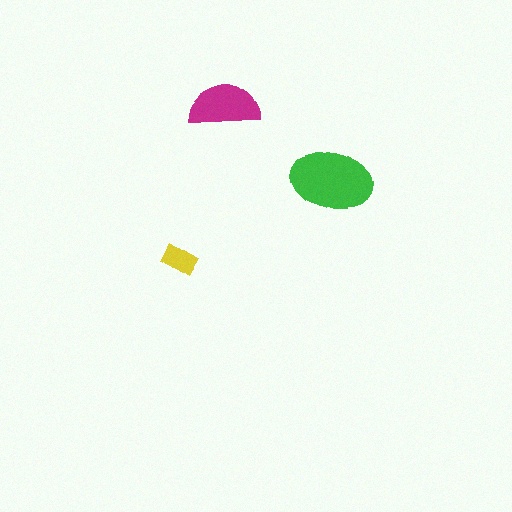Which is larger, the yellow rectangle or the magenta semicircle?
The magenta semicircle.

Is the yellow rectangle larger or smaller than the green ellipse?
Smaller.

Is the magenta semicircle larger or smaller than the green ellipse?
Smaller.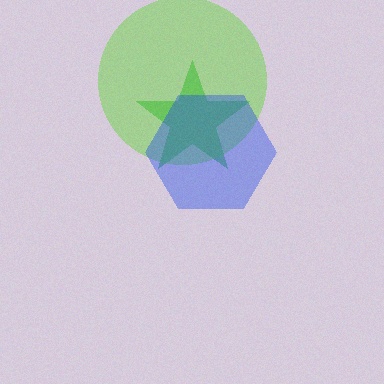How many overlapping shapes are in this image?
There are 3 overlapping shapes in the image.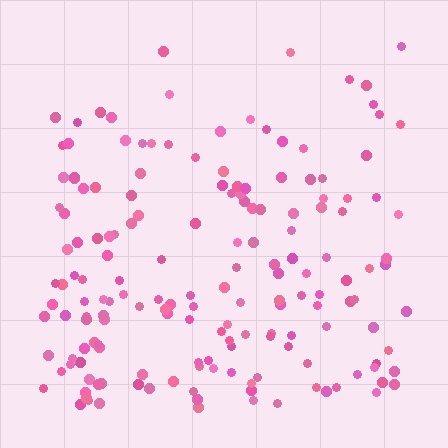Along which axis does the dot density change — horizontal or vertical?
Vertical.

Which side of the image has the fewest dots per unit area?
The top.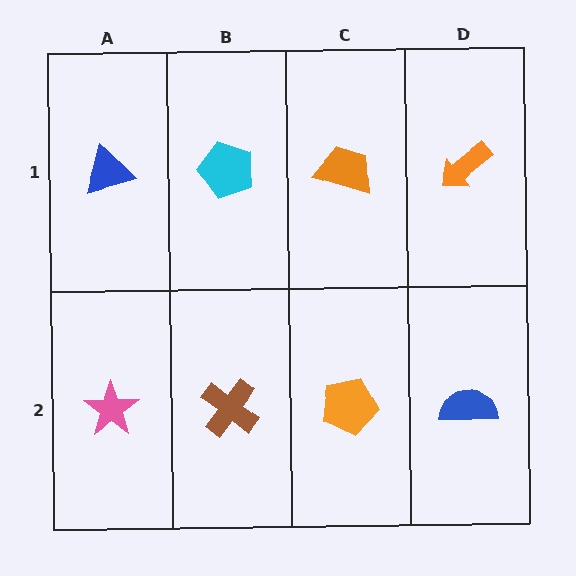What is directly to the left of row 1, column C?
A cyan pentagon.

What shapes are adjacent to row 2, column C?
An orange trapezoid (row 1, column C), a brown cross (row 2, column B), a blue semicircle (row 2, column D).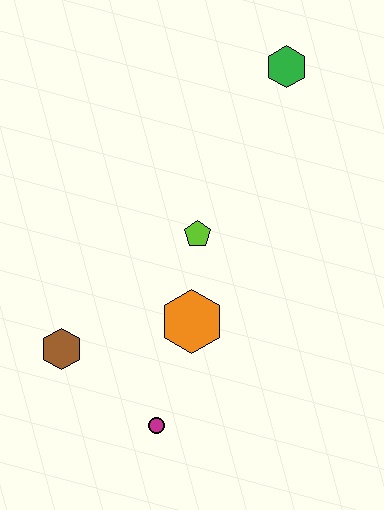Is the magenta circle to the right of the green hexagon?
No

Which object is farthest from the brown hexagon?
The green hexagon is farthest from the brown hexagon.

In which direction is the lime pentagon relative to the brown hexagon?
The lime pentagon is to the right of the brown hexagon.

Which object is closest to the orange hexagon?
The lime pentagon is closest to the orange hexagon.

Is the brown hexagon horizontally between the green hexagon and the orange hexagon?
No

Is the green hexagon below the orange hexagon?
No